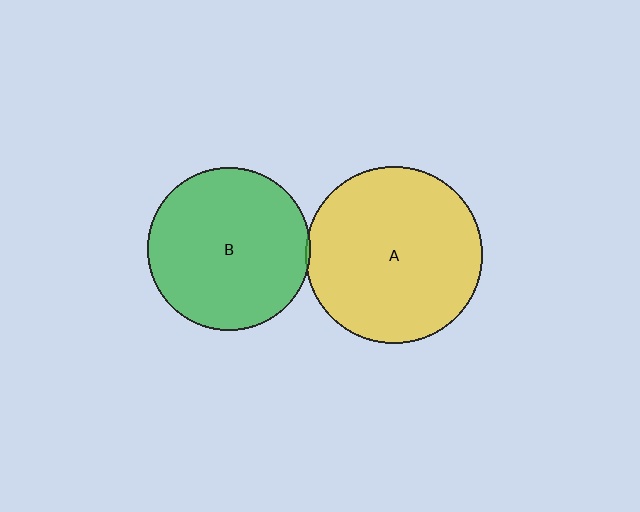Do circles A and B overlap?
Yes.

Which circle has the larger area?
Circle A (yellow).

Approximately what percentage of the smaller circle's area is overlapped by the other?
Approximately 5%.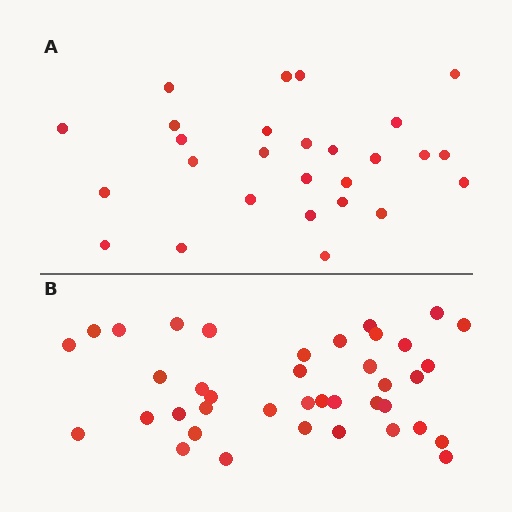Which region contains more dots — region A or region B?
Region B (the bottom region) has more dots.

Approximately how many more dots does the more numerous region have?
Region B has roughly 12 or so more dots than region A.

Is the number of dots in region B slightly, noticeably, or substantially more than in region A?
Region B has noticeably more, but not dramatically so. The ratio is roughly 1.4 to 1.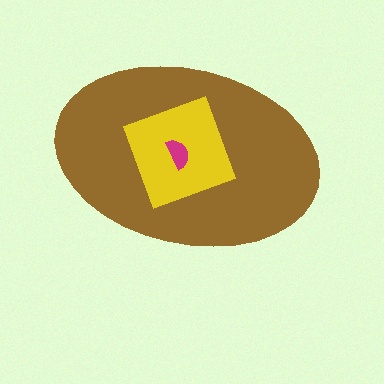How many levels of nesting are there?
3.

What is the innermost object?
The magenta semicircle.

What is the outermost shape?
The brown ellipse.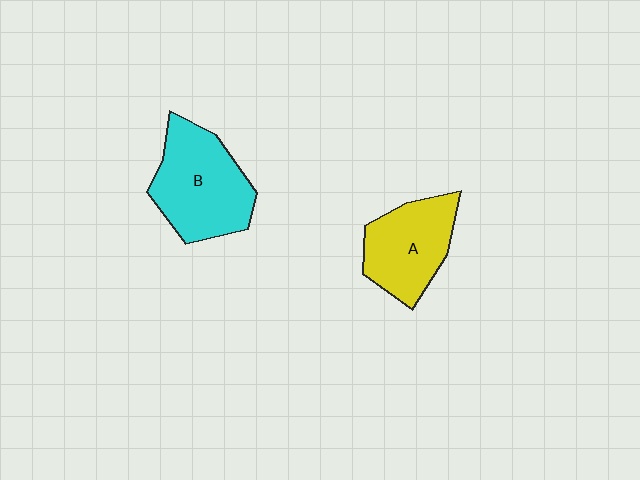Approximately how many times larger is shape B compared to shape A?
Approximately 1.2 times.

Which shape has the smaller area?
Shape A (yellow).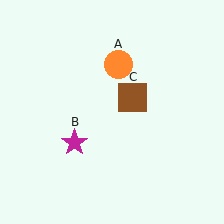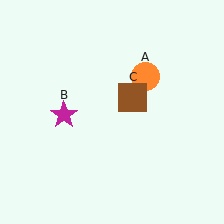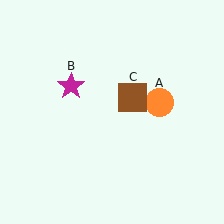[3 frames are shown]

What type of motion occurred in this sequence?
The orange circle (object A), magenta star (object B) rotated clockwise around the center of the scene.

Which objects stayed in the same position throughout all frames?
Brown square (object C) remained stationary.